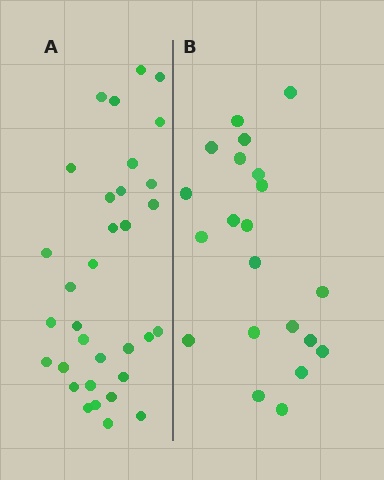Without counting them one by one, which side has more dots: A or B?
Region A (the left region) has more dots.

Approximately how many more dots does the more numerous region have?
Region A has roughly 12 or so more dots than region B.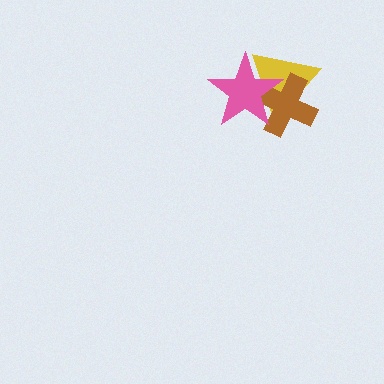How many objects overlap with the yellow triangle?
2 objects overlap with the yellow triangle.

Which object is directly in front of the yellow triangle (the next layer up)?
The brown cross is directly in front of the yellow triangle.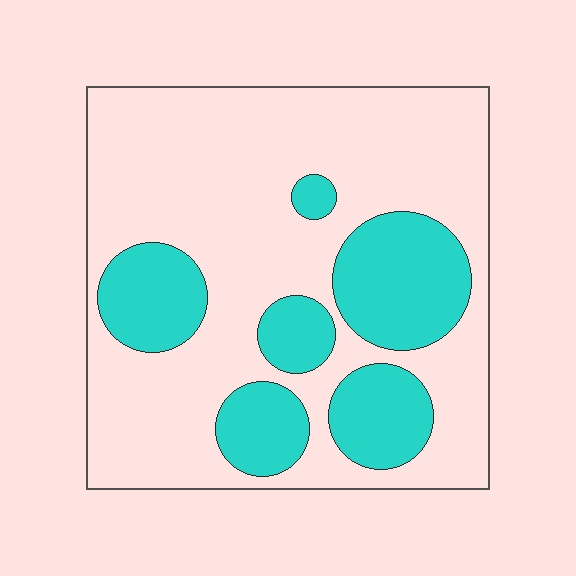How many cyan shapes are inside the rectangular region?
6.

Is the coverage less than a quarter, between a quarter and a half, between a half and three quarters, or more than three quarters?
Between a quarter and a half.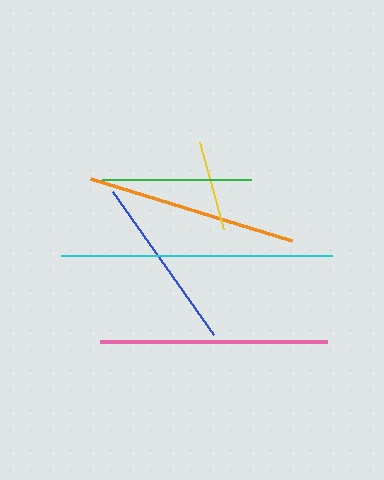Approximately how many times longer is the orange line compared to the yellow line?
The orange line is approximately 2.3 times the length of the yellow line.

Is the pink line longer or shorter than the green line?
The pink line is longer than the green line.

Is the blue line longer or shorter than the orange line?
The orange line is longer than the blue line.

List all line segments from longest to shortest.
From longest to shortest: cyan, pink, orange, blue, green, yellow.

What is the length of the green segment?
The green segment is approximately 150 pixels long.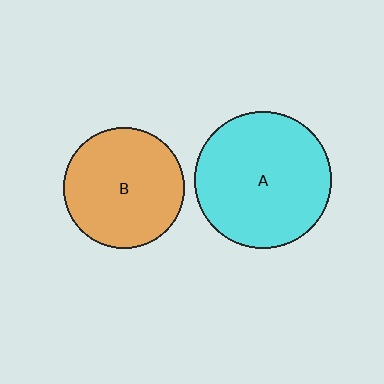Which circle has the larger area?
Circle A (cyan).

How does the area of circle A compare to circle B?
Approximately 1.3 times.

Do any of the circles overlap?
No, none of the circles overlap.